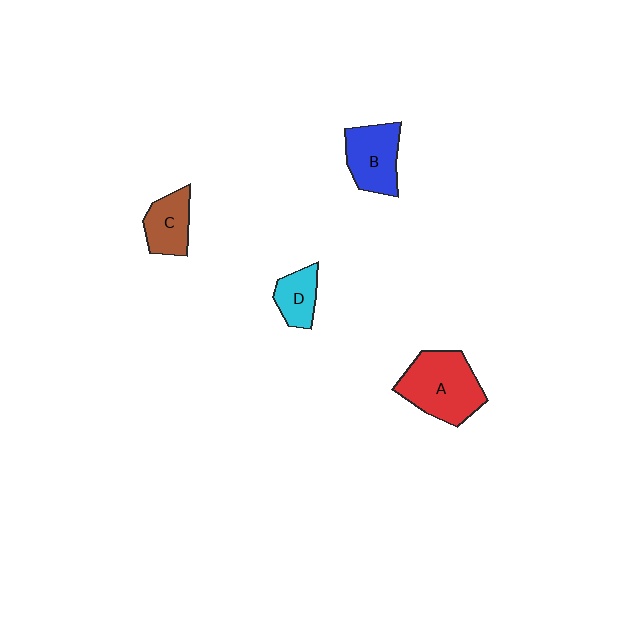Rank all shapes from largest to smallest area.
From largest to smallest: A (red), B (blue), C (brown), D (cyan).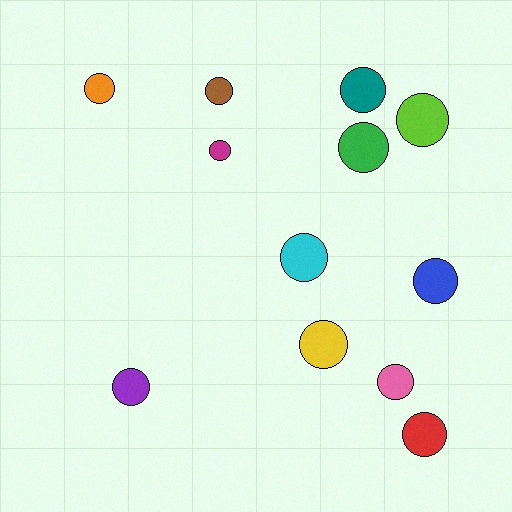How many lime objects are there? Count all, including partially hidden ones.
There is 1 lime object.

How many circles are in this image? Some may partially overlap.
There are 12 circles.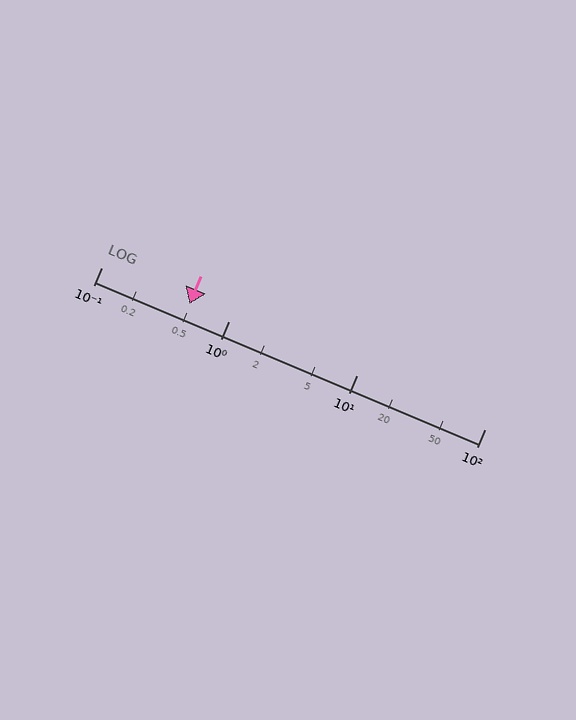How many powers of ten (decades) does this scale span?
The scale spans 3 decades, from 0.1 to 100.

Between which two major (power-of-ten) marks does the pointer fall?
The pointer is between 0.1 and 1.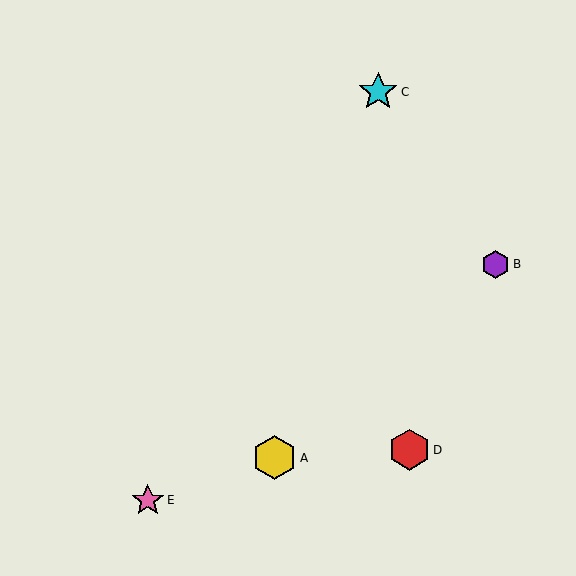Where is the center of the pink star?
The center of the pink star is at (148, 500).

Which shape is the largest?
The yellow hexagon (labeled A) is the largest.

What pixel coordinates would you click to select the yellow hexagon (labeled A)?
Click at (275, 458) to select the yellow hexagon A.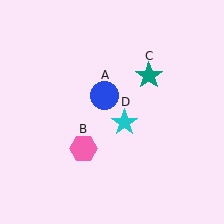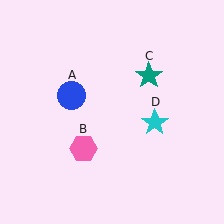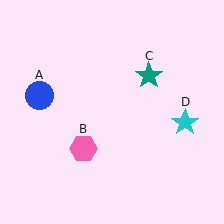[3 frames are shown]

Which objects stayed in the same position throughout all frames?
Pink hexagon (object B) and teal star (object C) remained stationary.